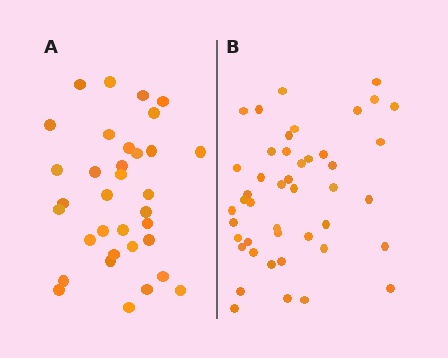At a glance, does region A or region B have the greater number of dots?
Region B (the right region) has more dots.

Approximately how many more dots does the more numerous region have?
Region B has roughly 12 or so more dots than region A.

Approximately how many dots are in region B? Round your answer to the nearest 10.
About 40 dots. (The exact count is 45, which rounds to 40.)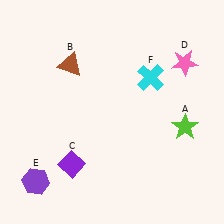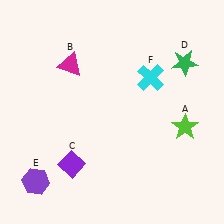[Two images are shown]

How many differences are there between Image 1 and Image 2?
There are 2 differences between the two images.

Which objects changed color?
B changed from brown to magenta. D changed from pink to green.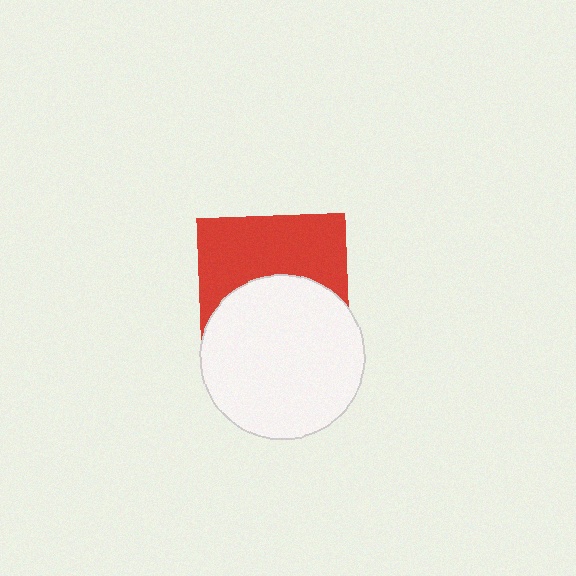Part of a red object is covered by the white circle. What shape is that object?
It is a square.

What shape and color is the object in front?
The object in front is a white circle.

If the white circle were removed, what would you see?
You would see the complete red square.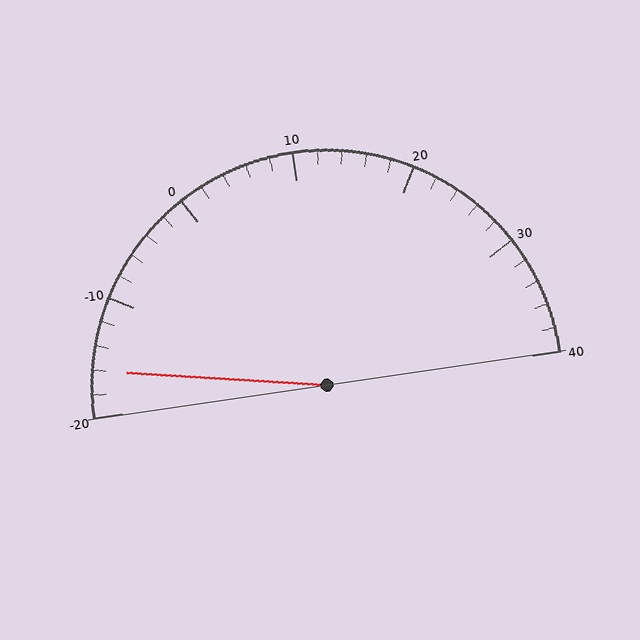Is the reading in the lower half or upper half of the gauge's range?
The reading is in the lower half of the range (-20 to 40).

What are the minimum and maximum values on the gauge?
The gauge ranges from -20 to 40.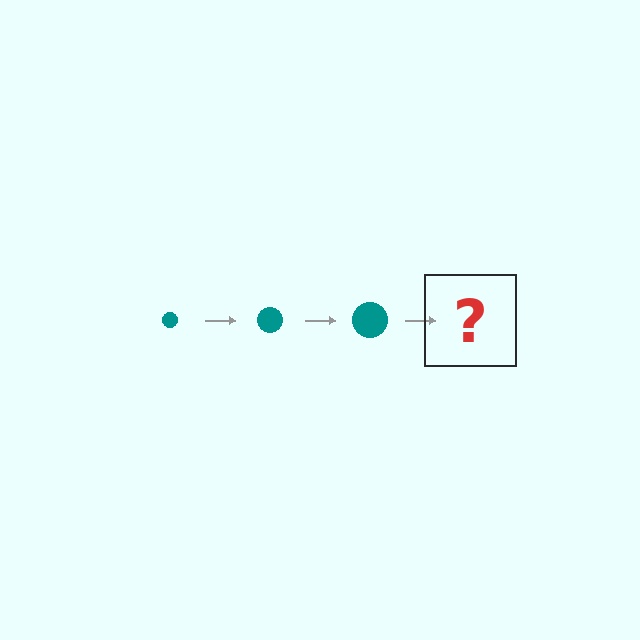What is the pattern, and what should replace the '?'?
The pattern is that the circle gets progressively larger each step. The '?' should be a teal circle, larger than the previous one.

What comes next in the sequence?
The next element should be a teal circle, larger than the previous one.